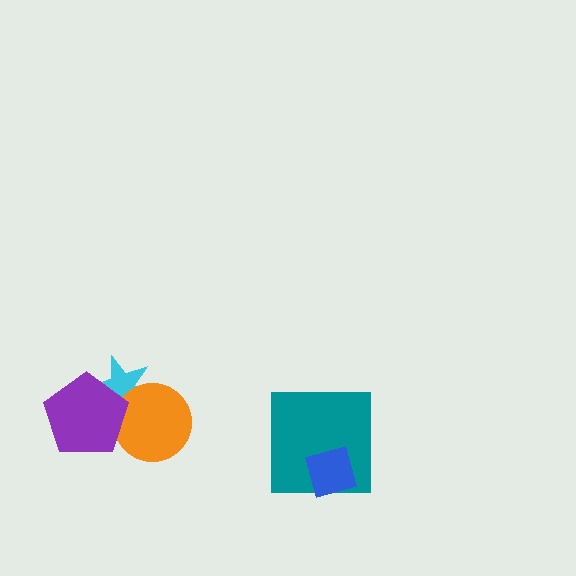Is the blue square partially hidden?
No, no other shape covers it.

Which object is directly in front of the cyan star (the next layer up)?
The orange circle is directly in front of the cyan star.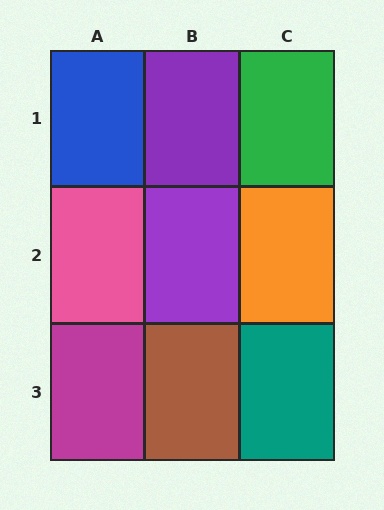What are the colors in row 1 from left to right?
Blue, purple, green.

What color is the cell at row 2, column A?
Pink.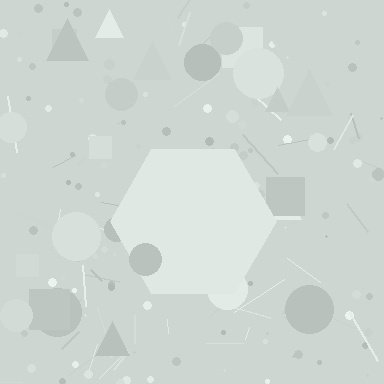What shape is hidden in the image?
A hexagon is hidden in the image.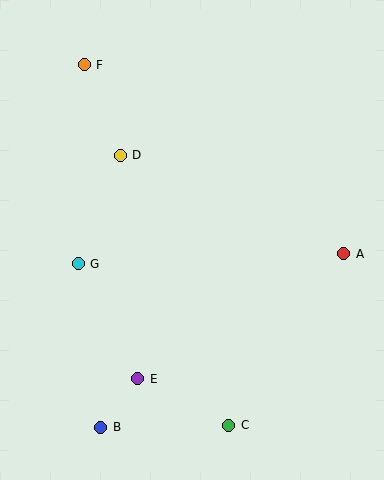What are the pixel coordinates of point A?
Point A is at (344, 254).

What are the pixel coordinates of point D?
Point D is at (120, 155).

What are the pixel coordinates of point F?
Point F is at (84, 65).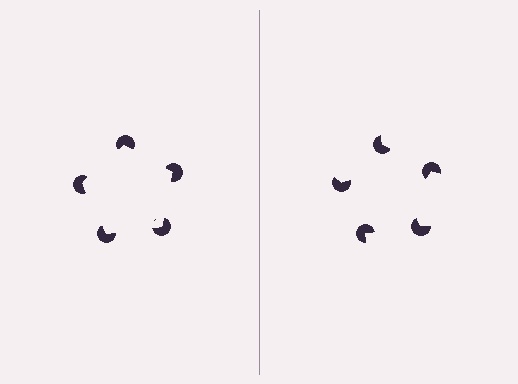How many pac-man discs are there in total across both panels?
10 — 5 on each side.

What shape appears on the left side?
An illusory pentagon.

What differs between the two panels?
The pac-man discs are positioned identically on both sides; only the wedge orientations differ. On the left they align to a pentagon; on the right they are misaligned.